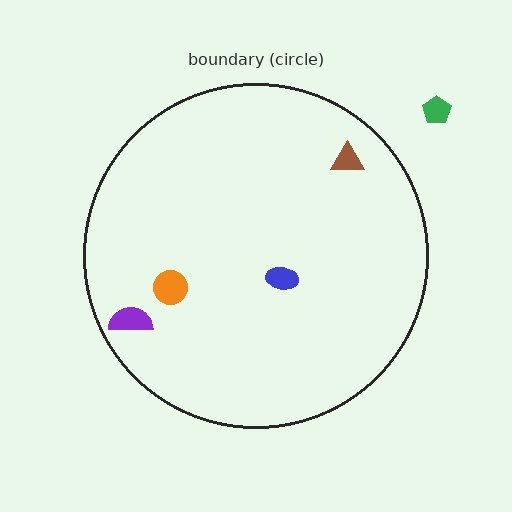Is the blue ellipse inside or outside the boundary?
Inside.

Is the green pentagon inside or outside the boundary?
Outside.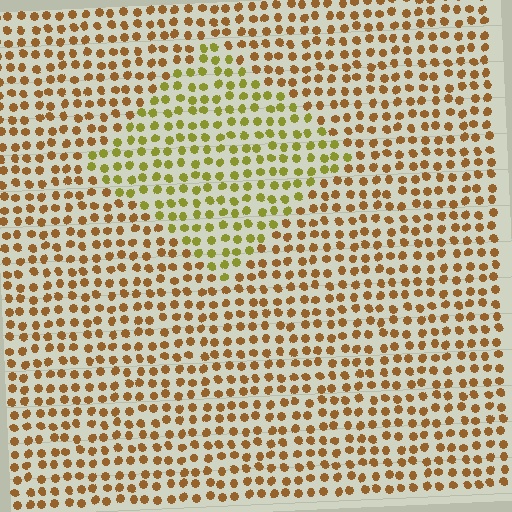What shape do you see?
I see a diamond.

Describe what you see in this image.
The image is filled with small brown elements in a uniform arrangement. A diamond-shaped region is visible where the elements are tinted to a slightly different hue, forming a subtle color boundary.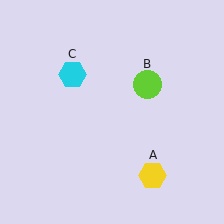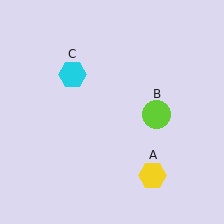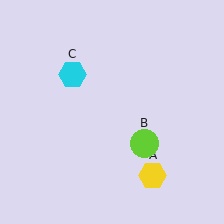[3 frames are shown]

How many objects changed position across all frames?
1 object changed position: lime circle (object B).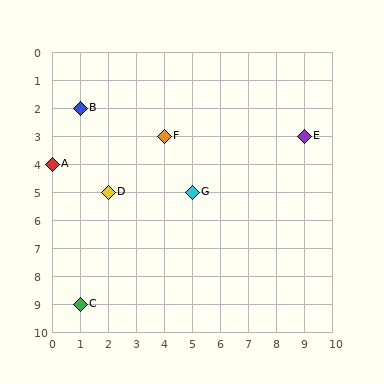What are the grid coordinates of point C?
Point C is at grid coordinates (1, 9).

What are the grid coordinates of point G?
Point G is at grid coordinates (5, 5).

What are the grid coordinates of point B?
Point B is at grid coordinates (1, 2).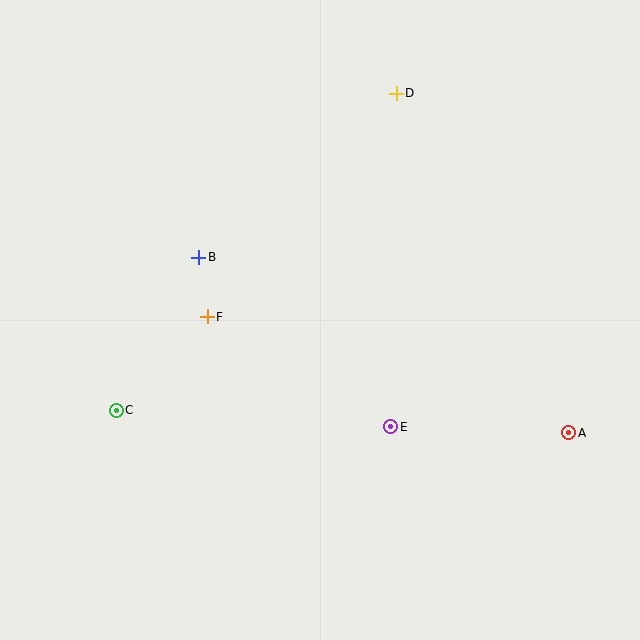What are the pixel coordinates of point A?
Point A is at (569, 433).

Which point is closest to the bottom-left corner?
Point C is closest to the bottom-left corner.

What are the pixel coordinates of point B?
Point B is at (199, 257).